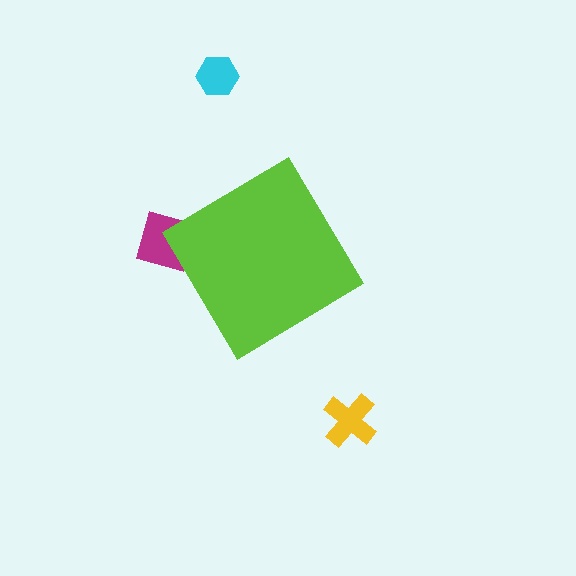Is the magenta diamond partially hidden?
Yes, the magenta diamond is partially hidden behind the lime diamond.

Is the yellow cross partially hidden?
No, the yellow cross is fully visible.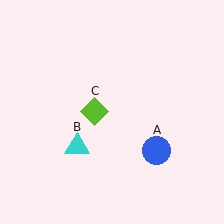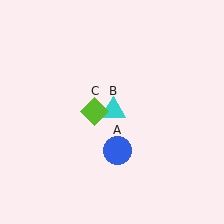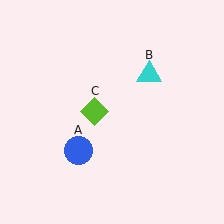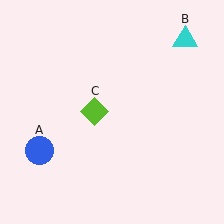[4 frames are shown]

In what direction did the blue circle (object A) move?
The blue circle (object A) moved left.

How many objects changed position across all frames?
2 objects changed position: blue circle (object A), cyan triangle (object B).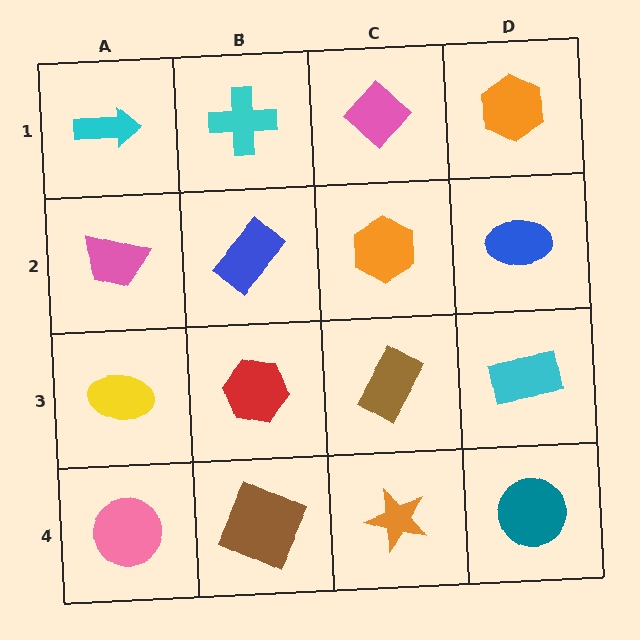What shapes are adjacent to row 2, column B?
A cyan cross (row 1, column B), a red hexagon (row 3, column B), a pink trapezoid (row 2, column A), an orange hexagon (row 2, column C).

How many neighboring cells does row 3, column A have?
3.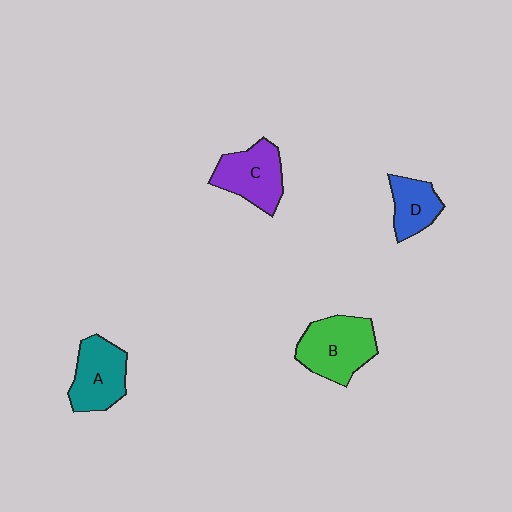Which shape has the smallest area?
Shape D (blue).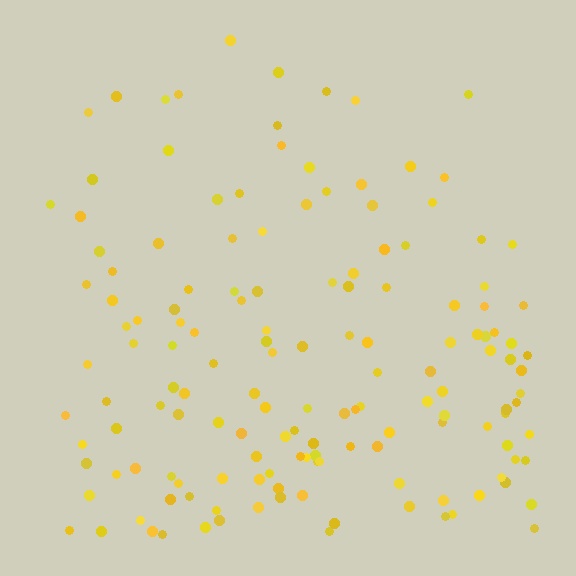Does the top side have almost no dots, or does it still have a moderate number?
Still a moderate number, just noticeably fewer than the bottom.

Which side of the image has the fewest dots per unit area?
The top.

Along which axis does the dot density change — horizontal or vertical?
Vertical.